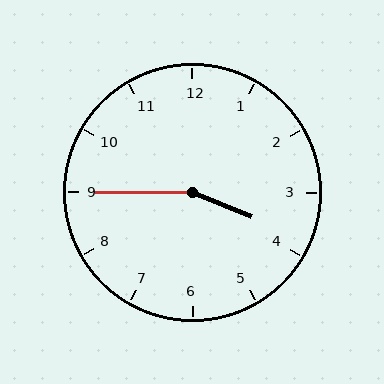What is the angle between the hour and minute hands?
Approximately 158 degrees.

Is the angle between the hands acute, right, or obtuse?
It is obtuse.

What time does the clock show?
3:45.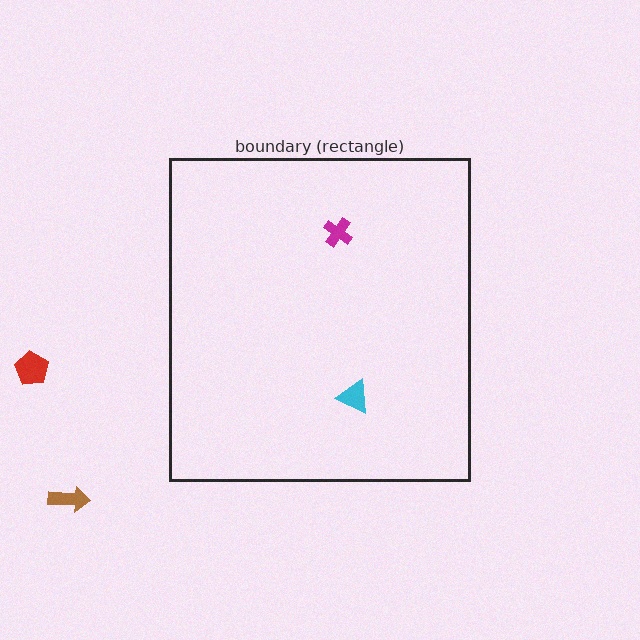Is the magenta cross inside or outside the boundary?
Inside.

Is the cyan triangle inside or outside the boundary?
Inside.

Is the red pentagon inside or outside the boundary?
Outside.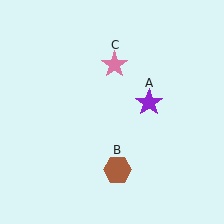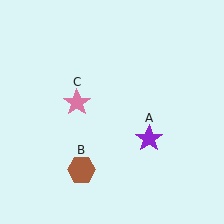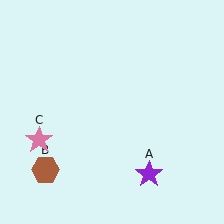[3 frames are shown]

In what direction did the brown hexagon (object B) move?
The brown hexagon (object B) moved left.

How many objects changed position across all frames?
3 objects changed position: purple star (object A), brown hexagon (object B), pink star (object C).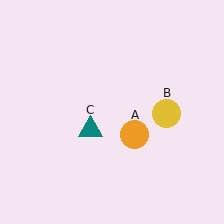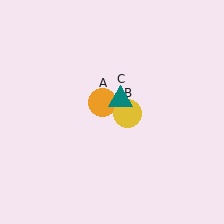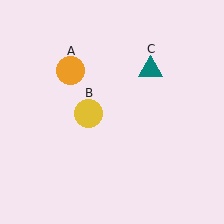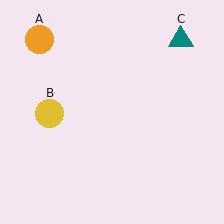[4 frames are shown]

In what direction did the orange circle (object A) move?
The orange circle (object A) moved up and to the left.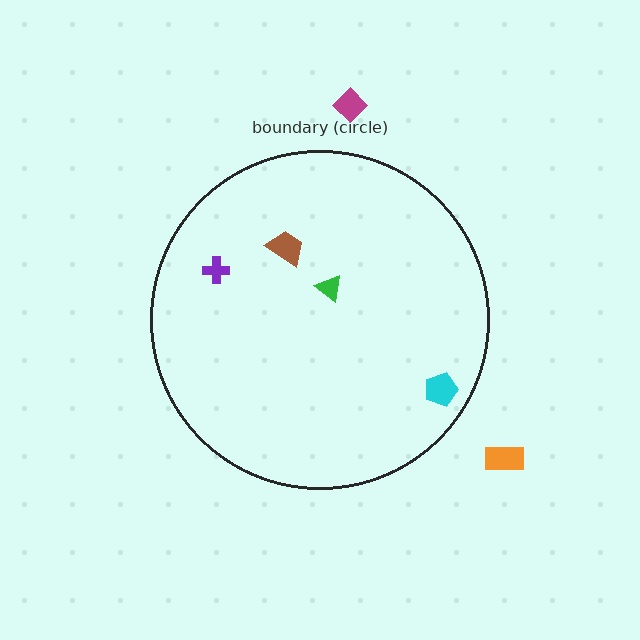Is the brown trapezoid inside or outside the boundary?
Inside.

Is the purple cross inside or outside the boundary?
Inside.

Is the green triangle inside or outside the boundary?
Inside.